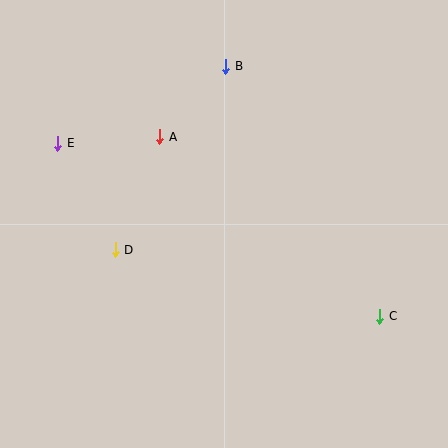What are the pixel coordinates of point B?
Point B is at (226, 66).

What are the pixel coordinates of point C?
Point C is at (380, 316).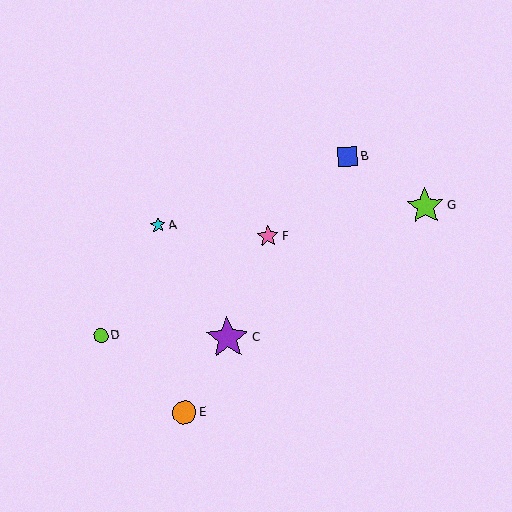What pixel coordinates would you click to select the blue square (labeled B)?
Click at (348, 156) to select the blue square B.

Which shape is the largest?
The purple star (labeled C) is the largest.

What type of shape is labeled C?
Shape C is a purple star.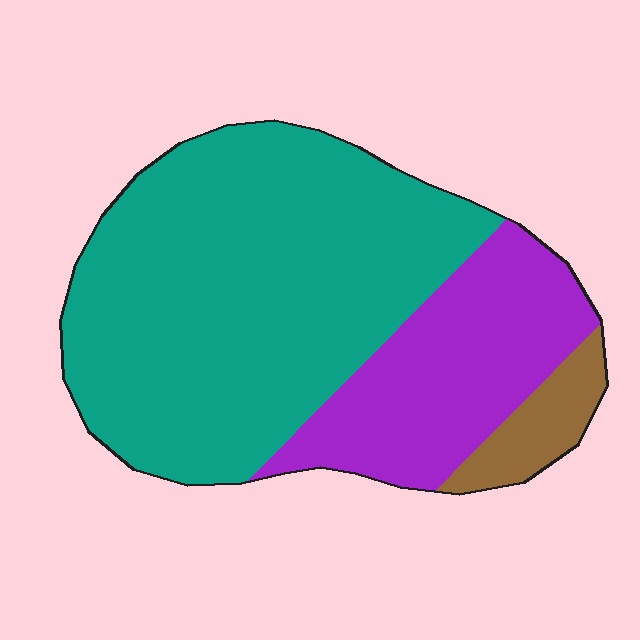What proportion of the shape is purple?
Purple covers 27% of the shape.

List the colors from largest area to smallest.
From largest to smallest: teal, purple, brown.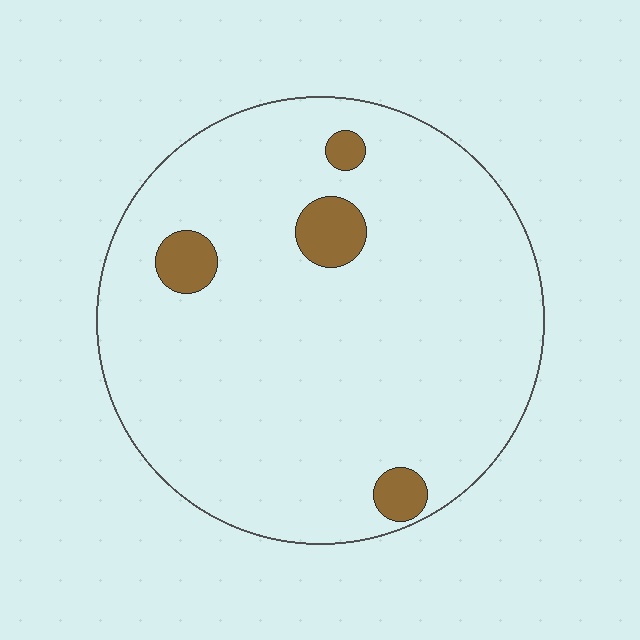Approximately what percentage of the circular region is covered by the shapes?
Approximately 5%.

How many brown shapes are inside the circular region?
4.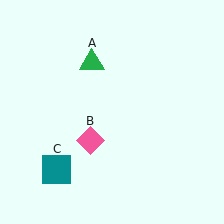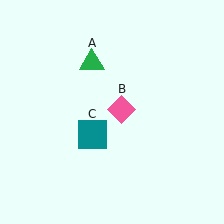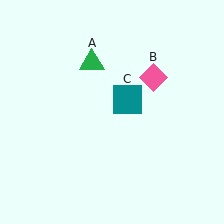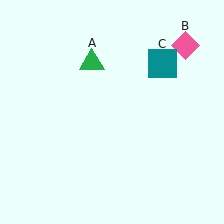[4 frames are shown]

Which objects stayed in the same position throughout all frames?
Green triangle (object A) remained stationary.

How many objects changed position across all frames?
2 objects changed position: pink diamond (object B), teal square (object C).